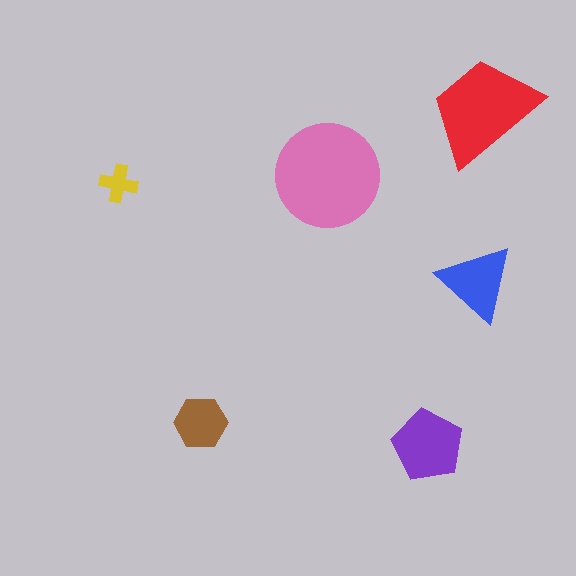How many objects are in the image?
There are 6 objects in the image.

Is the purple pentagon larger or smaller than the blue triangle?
Larger.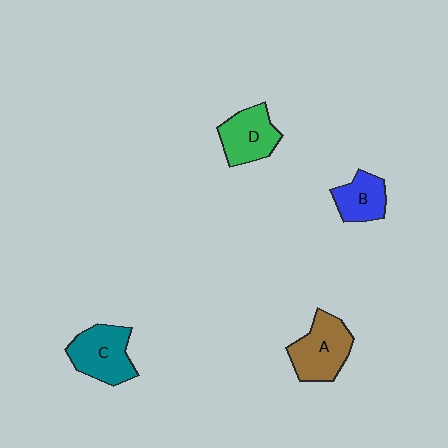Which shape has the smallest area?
Shape B (blue).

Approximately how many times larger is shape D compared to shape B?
Approximately 1.2 times.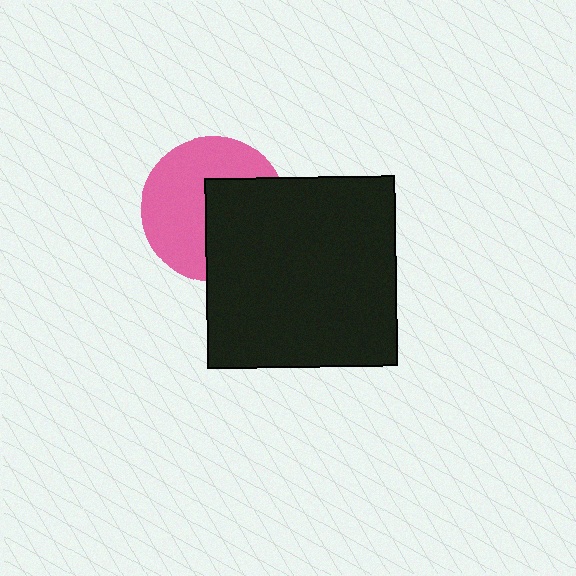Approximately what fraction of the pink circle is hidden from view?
Roughly 44% of the pink circle is hidden behind the black square.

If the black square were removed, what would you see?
You would see the complete pink circle.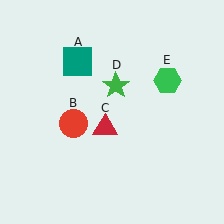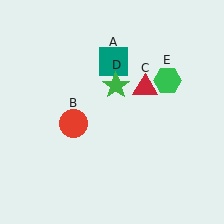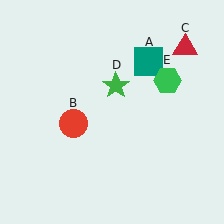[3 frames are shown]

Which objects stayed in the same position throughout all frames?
Red circle (object B) and green star (object D) and green hexagon (object E) remained stationary.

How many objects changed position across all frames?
2 objects changed position: teal square (object A), red triangle (object C).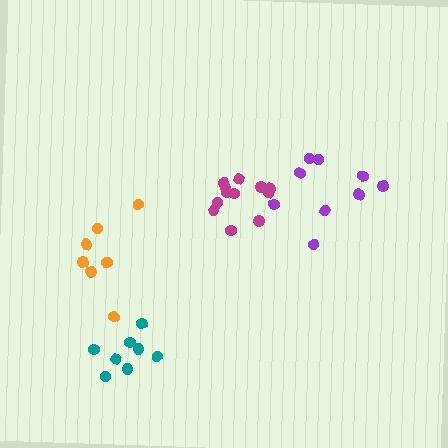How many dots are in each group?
Group 1: 12 dots, Group 2: 8 dots, Group 3: 8 dots, Group 4: 9 dots (37 total).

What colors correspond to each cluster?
The clusters are colored: magenta, orange, teal, purple.